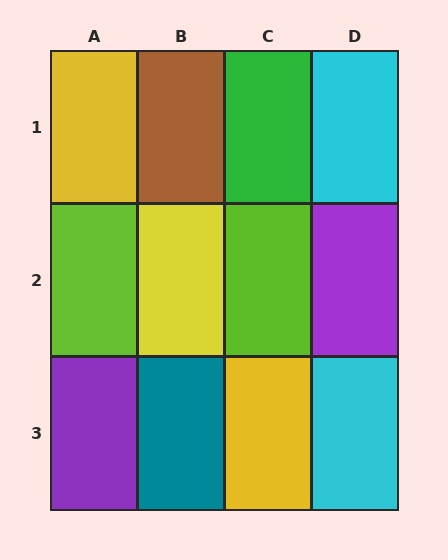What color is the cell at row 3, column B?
Teal.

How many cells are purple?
2 cells are purple.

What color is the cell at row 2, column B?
Yellow.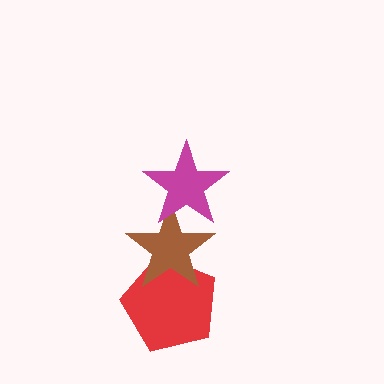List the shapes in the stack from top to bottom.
From top to bottom: the magenta star, the brown star, the red pentagon.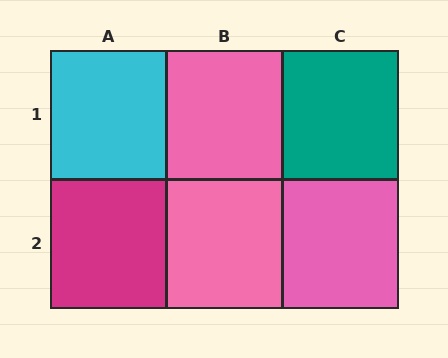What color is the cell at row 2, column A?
Magenta.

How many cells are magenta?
1 cell is magenta.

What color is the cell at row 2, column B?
Pink.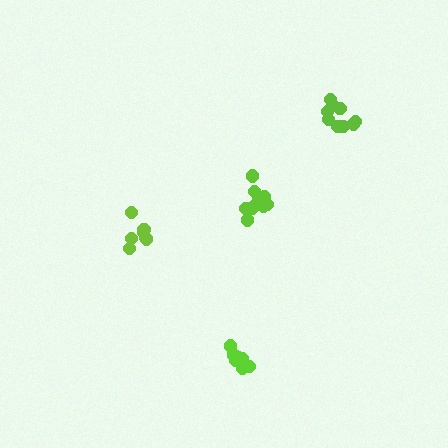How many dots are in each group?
Group 1: 9 dots, Group 2: 7 dots, Group 3: 7 dots, Group 4: 10 dots (33 total).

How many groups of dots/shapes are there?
There are 4 groups.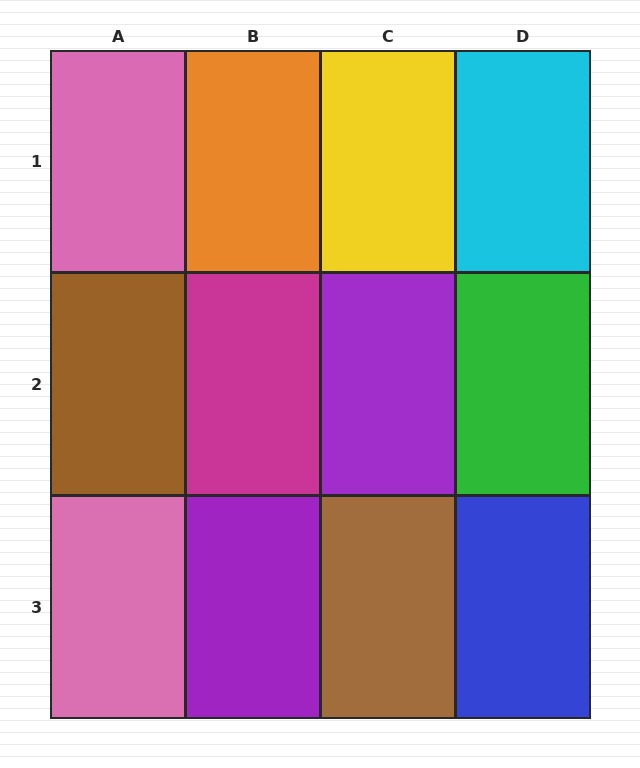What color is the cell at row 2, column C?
Purple.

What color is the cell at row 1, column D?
Cyan.